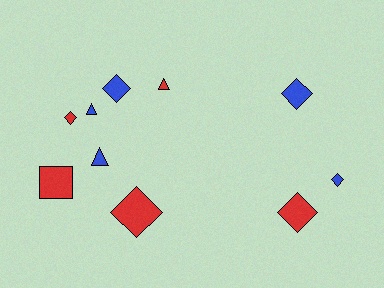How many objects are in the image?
There are 10 objects.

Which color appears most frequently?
Blue, with 5 objects.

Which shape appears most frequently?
Diamond, with 6 objects.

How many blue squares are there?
There are no blue squares.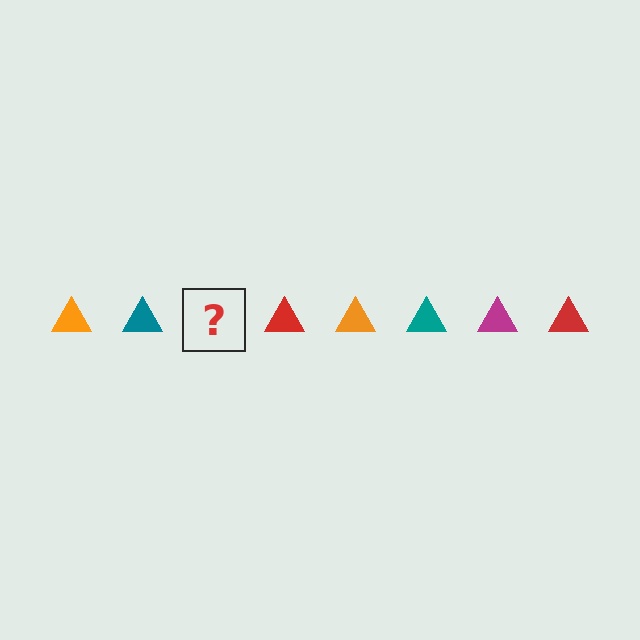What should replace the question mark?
The question mark should be replaced with a magenta triangle.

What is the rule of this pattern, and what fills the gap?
The rule is that the pattern cycles through orange, teal, magenta, red triangles. The gap should be filled with a magenta triangle.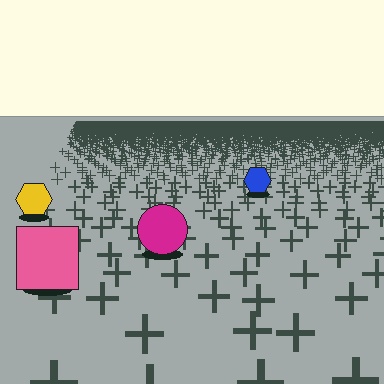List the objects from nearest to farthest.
From nearest to farthest: the pink square, the magenta circle, the yellow hexagon, the blue hexagon.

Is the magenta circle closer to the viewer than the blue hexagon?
Yes. The magenta circle is closer — you can tell from the texture gradient: the ground texture is coarser near it.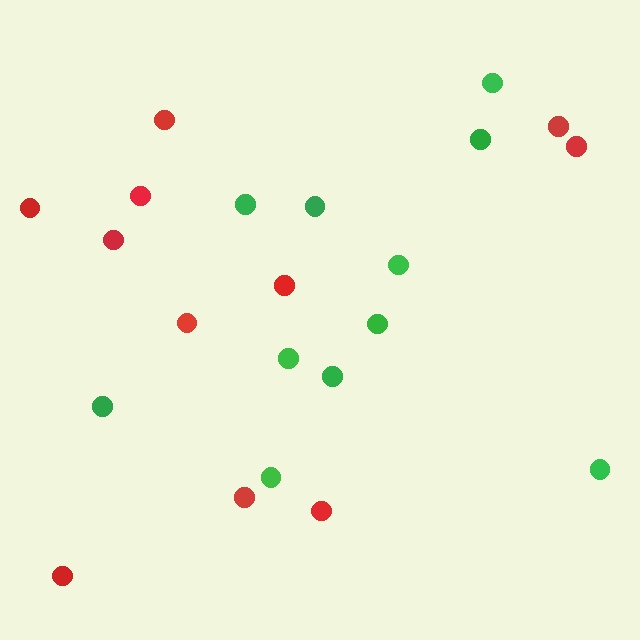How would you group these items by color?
There are 2 groups: one group of red circles (11) and one group of green circles (11).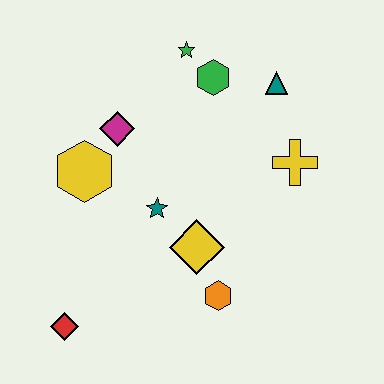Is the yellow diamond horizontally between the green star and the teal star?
No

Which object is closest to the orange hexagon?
The yellow diamond is closest to the orange hexagon.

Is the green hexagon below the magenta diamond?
No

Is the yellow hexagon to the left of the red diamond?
No